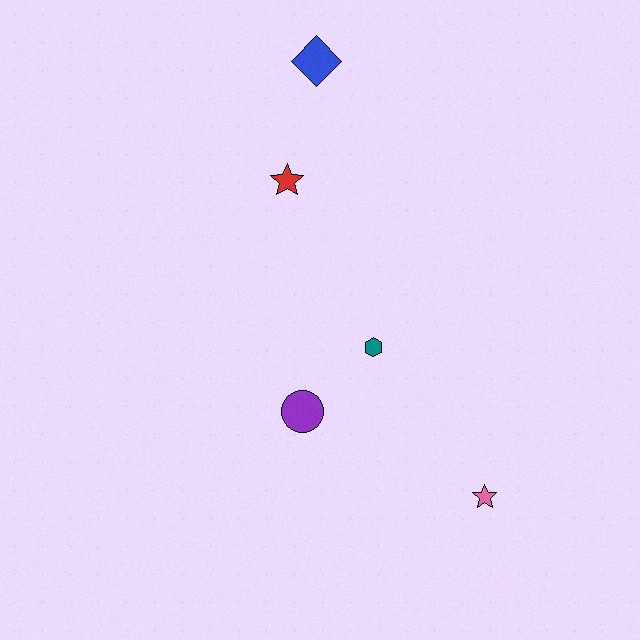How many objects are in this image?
There are 5 objects.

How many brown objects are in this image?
There are no brown objects.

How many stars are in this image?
There are 2 stars.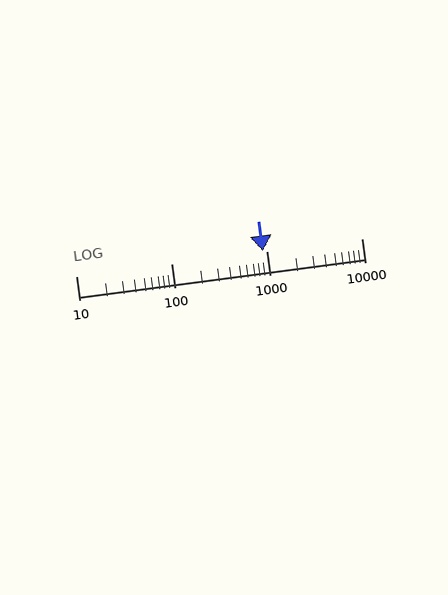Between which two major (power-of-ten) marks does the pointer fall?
The pointer is between 100 and 1000.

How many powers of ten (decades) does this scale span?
The scale spans 3 decades, from 10 to 10000.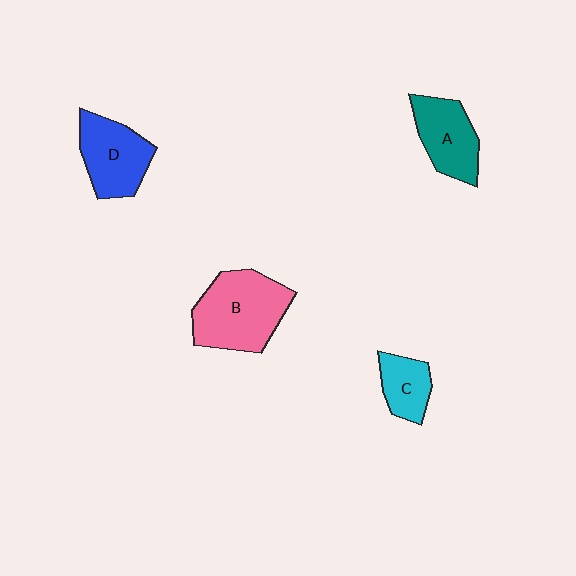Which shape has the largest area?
Shape B (pink).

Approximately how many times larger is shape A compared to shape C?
Approximately 1.5 times.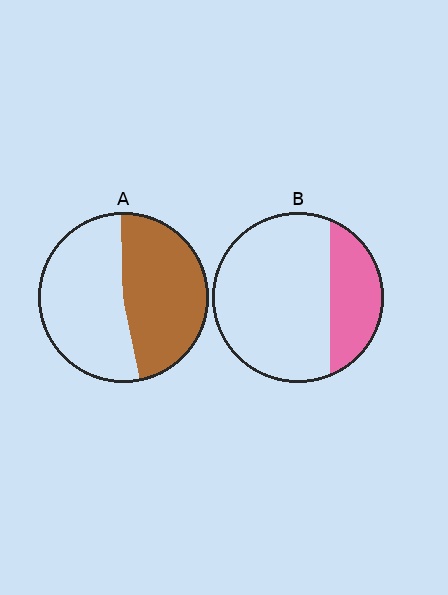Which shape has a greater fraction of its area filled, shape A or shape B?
Shape A.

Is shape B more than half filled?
No.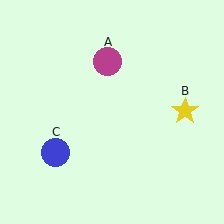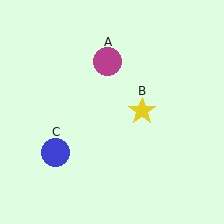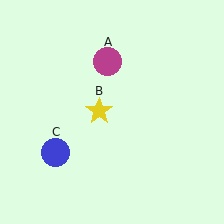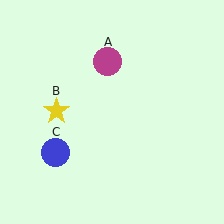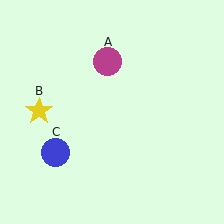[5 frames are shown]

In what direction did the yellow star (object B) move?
The yellow star (object B) moved left.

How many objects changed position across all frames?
1 object changed position: yellow star (object B).